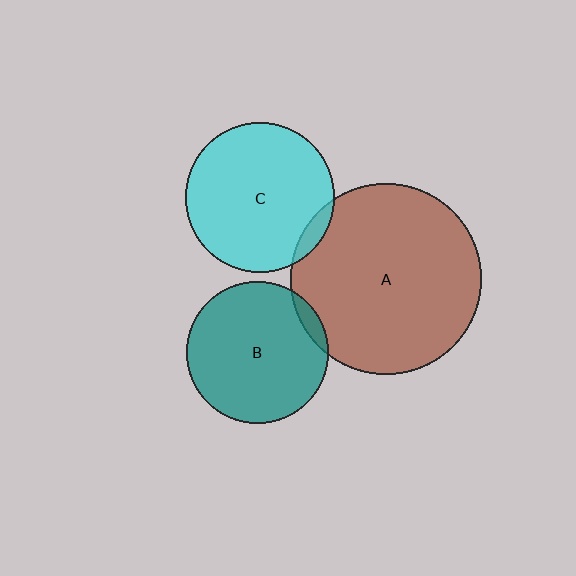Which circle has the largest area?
Circle A (brown).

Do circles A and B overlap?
Yes.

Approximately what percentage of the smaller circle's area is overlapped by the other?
Approximately 5%.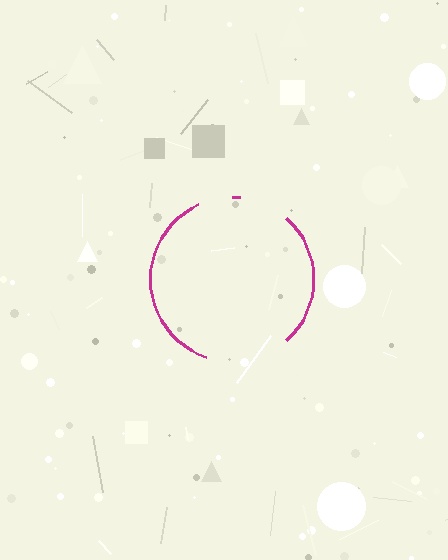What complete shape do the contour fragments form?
The contour fragments form a circle.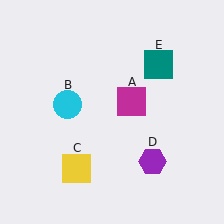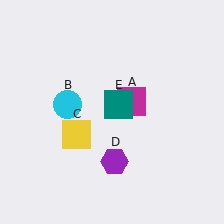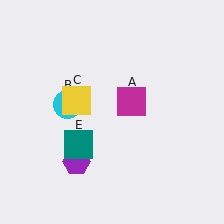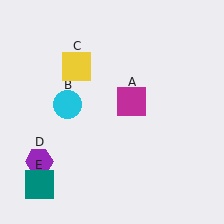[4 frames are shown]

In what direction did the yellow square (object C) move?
The yellow square (object C) moved up.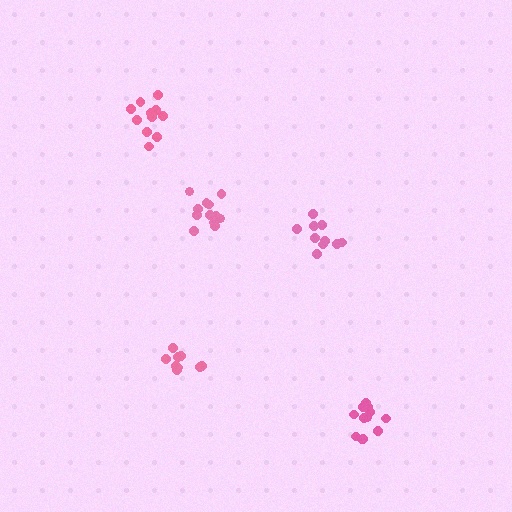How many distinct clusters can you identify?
There are 5 distinct clusters.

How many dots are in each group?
Group 1: 9 dots, Group 2: 12 dots, Group 3: 10 dots, Group 4: 11 dots, Group 5: 12 dots (54 total).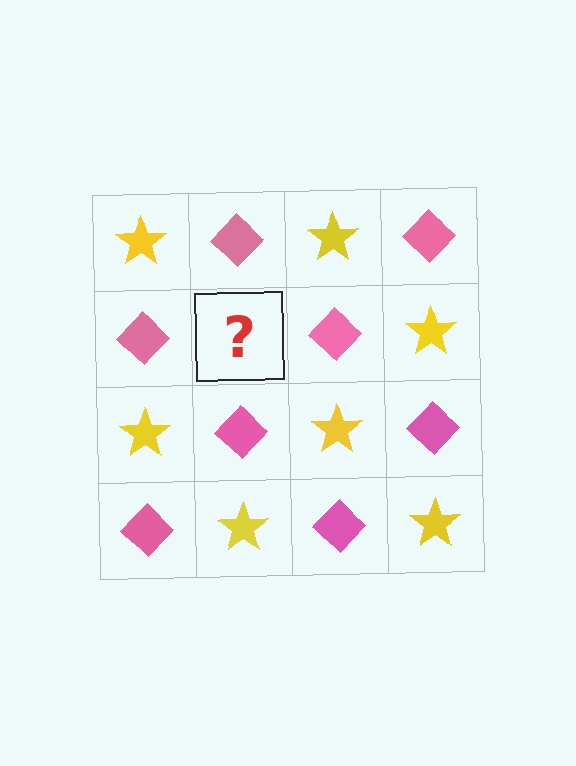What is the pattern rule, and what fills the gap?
The rule is that it alternates yellow star and pink diamond in a checkerboard pattern. The gap should be filled with a yellow star.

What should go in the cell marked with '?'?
The missing cell should contain a yellow star.